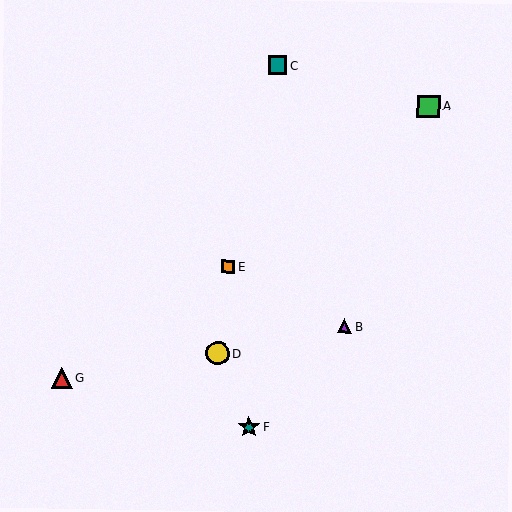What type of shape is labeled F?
Shape F is a teal star.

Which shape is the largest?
The yellow circle (labeled D) is the largest.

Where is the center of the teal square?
The center of the teal square is at (278, 65).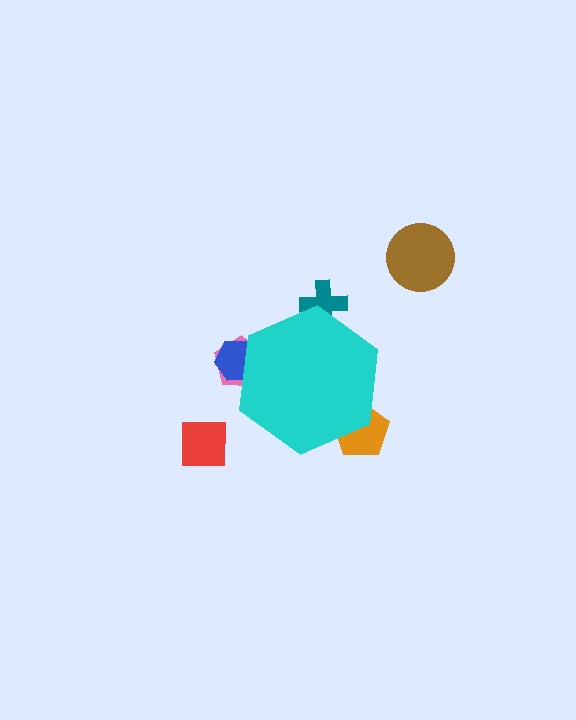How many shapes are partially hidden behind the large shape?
4 shapes are partially hidden.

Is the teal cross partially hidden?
Yes, the teal cross is partially hidden behind the cyan hexagon.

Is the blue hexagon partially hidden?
Yes, the blue hexagon is partially hidden behind the cyan hexagon.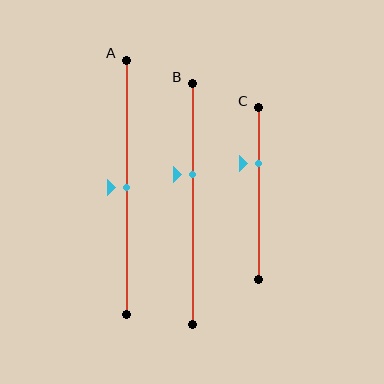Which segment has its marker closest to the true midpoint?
Segment A has its marker closest to the true midpoint.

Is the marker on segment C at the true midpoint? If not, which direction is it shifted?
No, the marker on segment C is shifted upward by about 17% of the segment length.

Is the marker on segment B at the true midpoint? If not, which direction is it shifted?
No, the marker on segment B is shifted upward by about 12% of the segment length.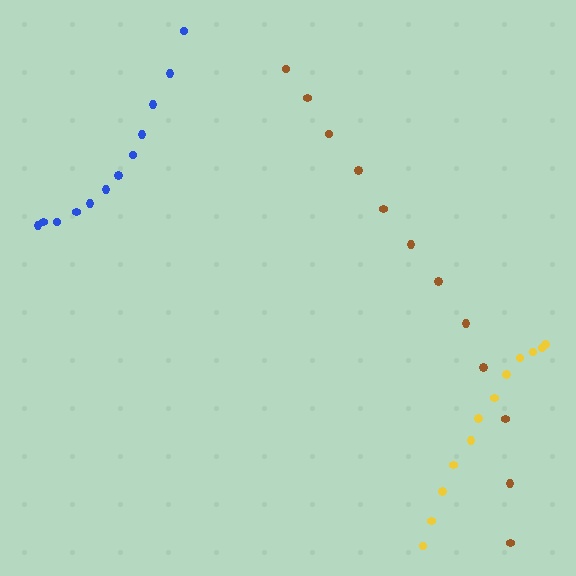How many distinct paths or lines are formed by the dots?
There are 3 distinct paths.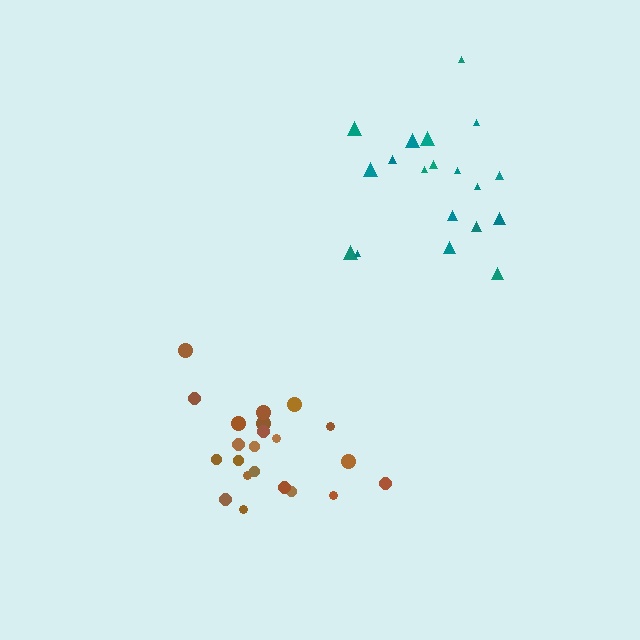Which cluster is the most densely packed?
Brown.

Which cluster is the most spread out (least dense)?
Teal.